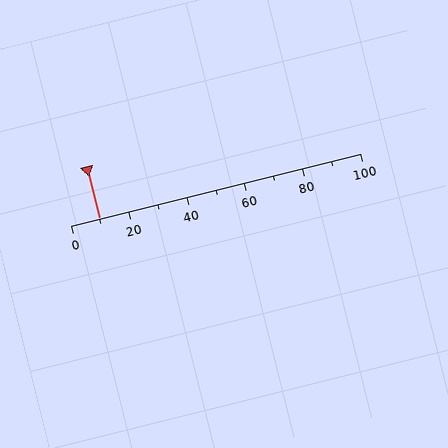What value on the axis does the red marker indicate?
The marker indicates approximately 10.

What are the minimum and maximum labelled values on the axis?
The axis runs from 0 to 100.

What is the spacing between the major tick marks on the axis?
The major ticks are spaced 20 apart.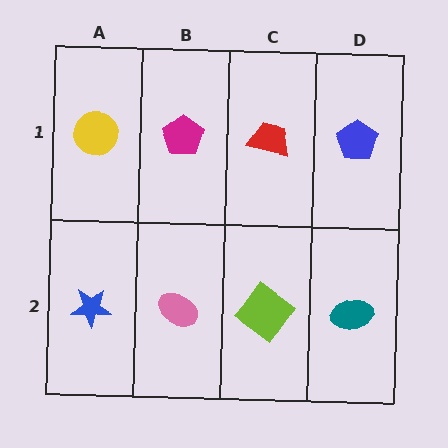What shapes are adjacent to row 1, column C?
A lime diamond (row 2, column C), a magenta pentagon (row 1, column B), a blue pentagon (row 1, column D).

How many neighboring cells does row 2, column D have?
2.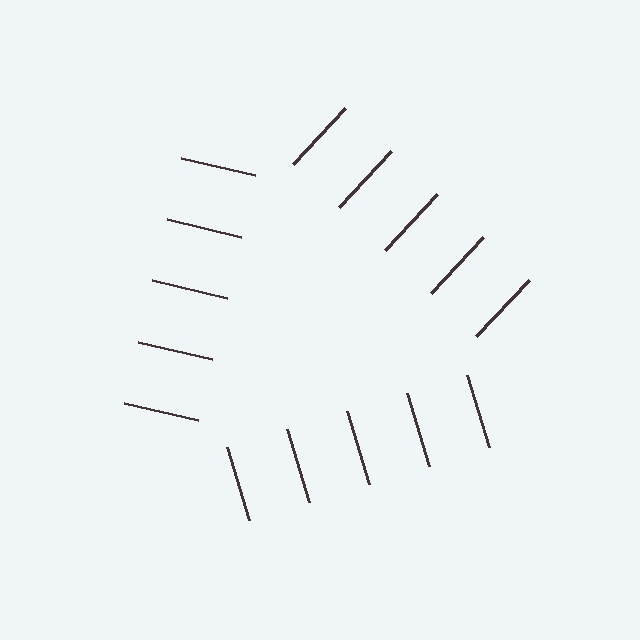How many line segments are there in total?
15 — 5 along each of the 3 edges.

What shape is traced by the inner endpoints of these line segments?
An illusory triangle — the line segments terminate on its edges but no continuous stroke is drawn.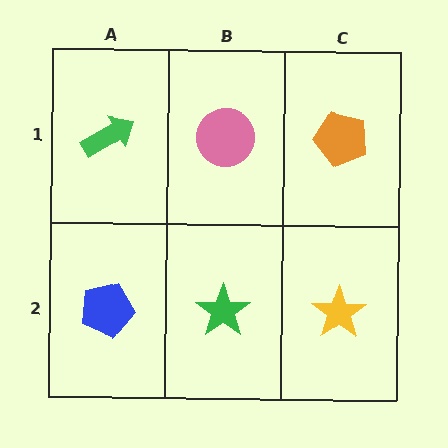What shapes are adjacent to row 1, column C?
A yellow star (row 2, column C), a pink circle (row 1, column B).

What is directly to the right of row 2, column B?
A yellow star.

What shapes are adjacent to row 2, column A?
A green arrow (row 1, column A), a green star (row 2, column B).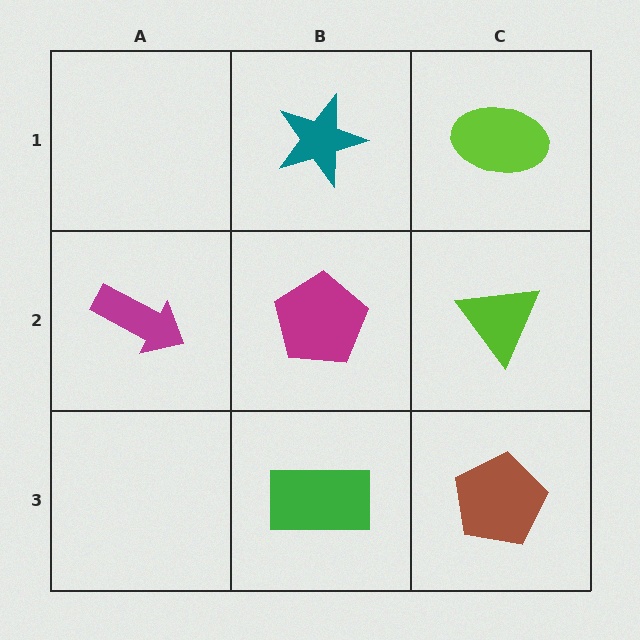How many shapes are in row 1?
2 shapes.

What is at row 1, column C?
A lime ellipse.